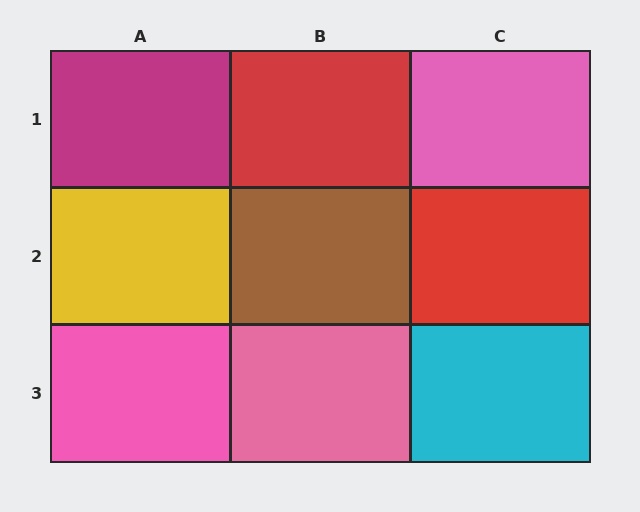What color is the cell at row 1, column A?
Magenta.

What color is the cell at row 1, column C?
Pink.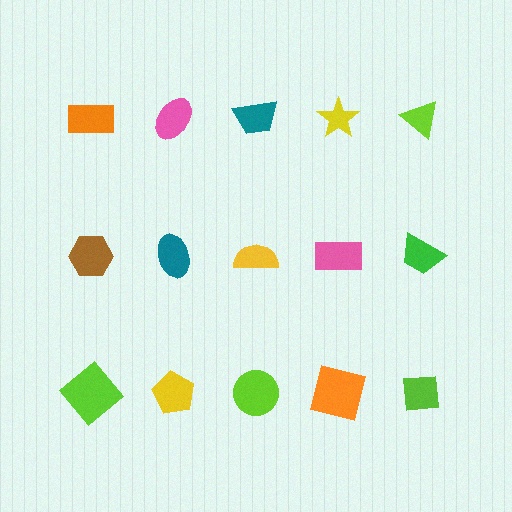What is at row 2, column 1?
A brown hexagon.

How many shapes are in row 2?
5 shapes.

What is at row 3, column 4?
An orange square.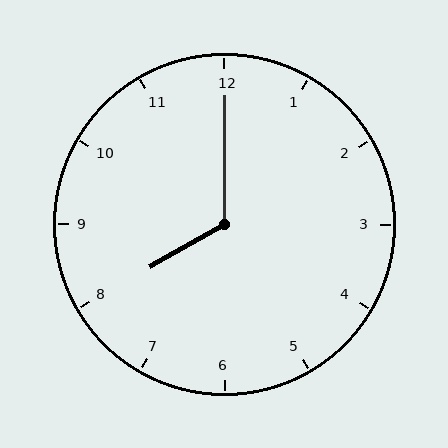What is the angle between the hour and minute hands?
Approximately 120 degrees.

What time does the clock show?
8:00.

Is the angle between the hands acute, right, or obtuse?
It is obtuse.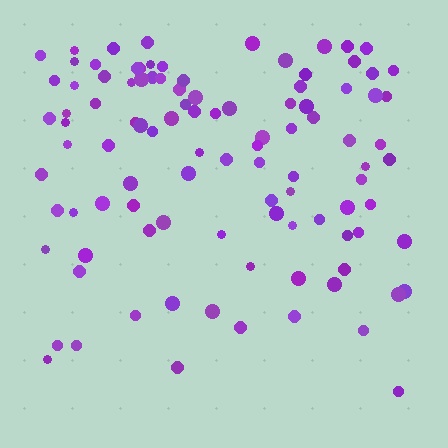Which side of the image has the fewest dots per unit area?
The bottom.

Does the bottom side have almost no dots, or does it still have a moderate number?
Still a moderate number, just noticeably fewer than the top.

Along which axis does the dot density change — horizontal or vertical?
Vertical.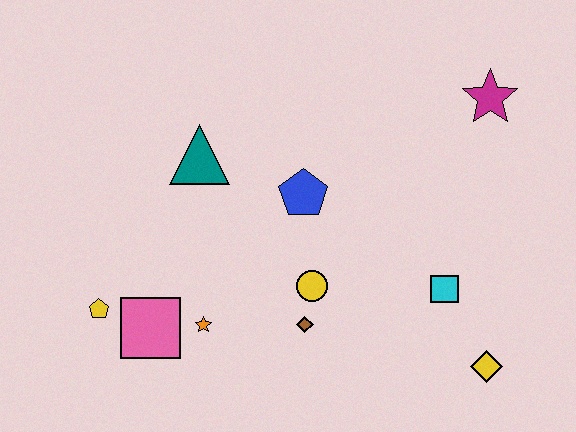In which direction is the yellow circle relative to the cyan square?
The yellow circle is to the left of the cyan square.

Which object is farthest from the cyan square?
The yellow pentagon is farthest from the cyan square.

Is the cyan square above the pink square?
Yes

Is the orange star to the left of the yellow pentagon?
No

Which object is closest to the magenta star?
The cyan square is closest to the magenta star.